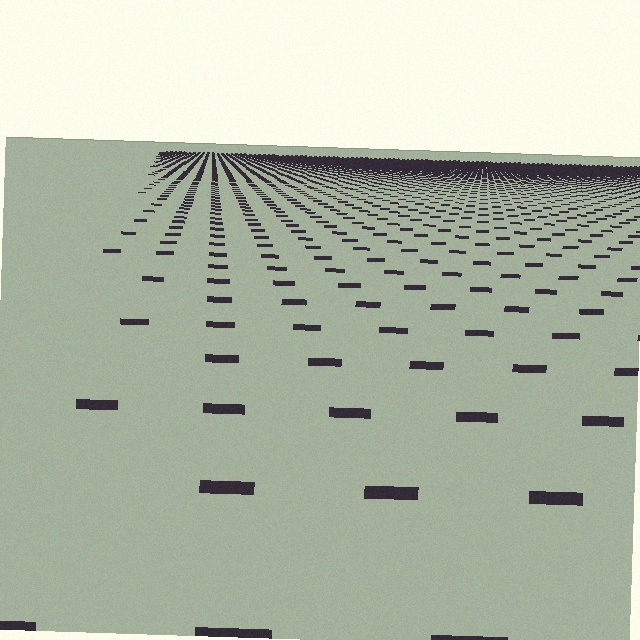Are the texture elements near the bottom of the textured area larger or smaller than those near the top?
Larger. Near the bottom, elements are closer to the viewer and appear at a bigger on-screen size.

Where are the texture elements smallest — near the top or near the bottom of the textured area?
Near the top.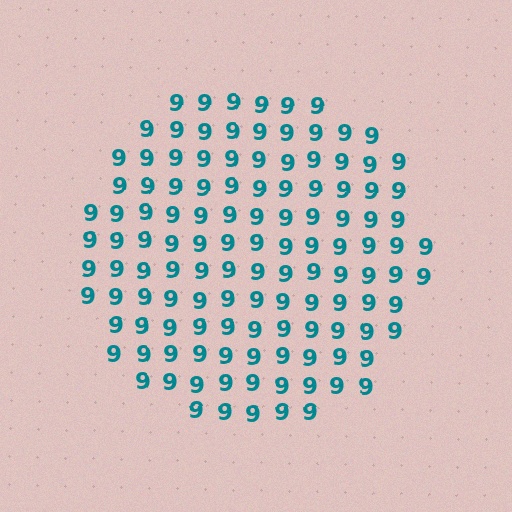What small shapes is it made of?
It is made of small digit 9's.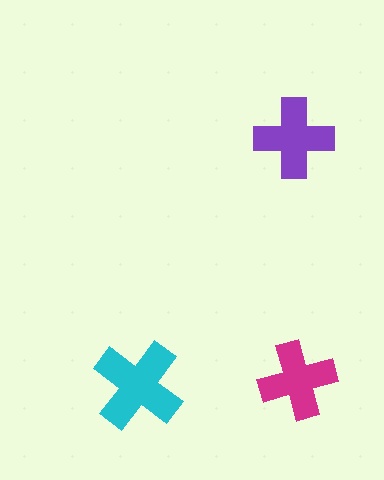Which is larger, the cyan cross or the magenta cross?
The cyan one.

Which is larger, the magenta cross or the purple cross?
The purple one.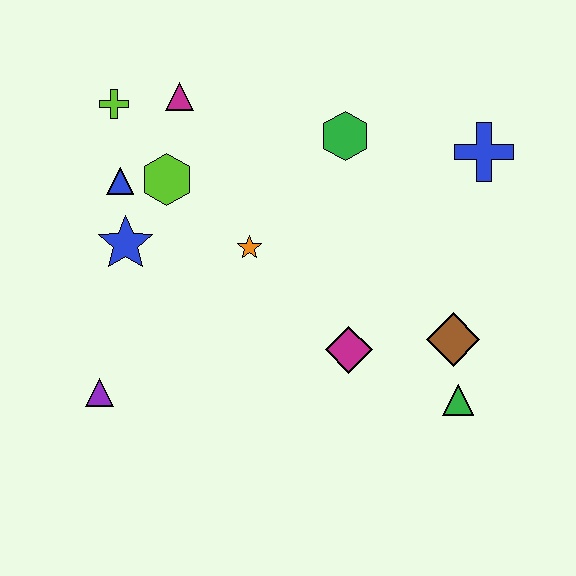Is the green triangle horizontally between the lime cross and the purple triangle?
No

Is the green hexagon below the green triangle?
No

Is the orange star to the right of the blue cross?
No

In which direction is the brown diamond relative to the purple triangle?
The brown diamond is to the right of the purple triangle.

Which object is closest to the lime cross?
The magenta triangle is closest to the lime cross.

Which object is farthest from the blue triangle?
The green triangle is farthest from the blue triangle.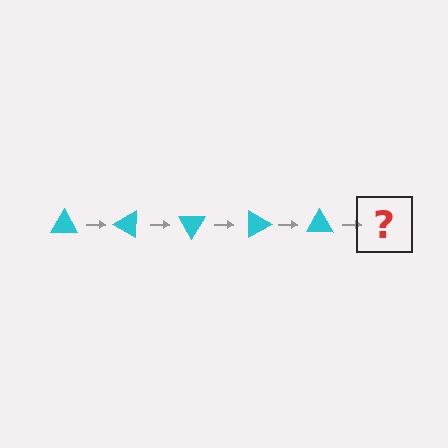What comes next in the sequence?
The next element should be a cyan triangle rotated 150 degrees.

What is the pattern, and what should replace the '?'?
The pattern is that the triangle rotates 30 degrees each step. The '?' should be a cyan triangle rotated 150 degrees.